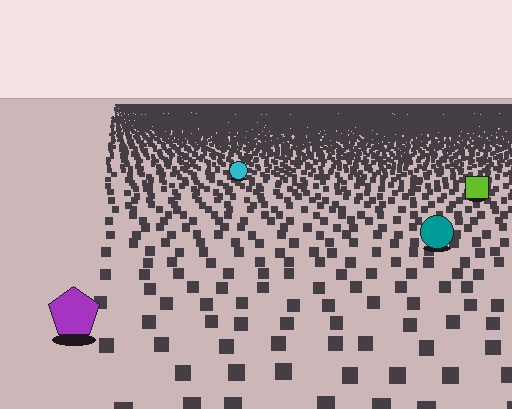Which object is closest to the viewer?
The purple pentagon is closest. The texture marks near it are larger and more spread out.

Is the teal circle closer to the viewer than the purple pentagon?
No. The purple pentagon is closer — you can tell from the texture gradient: the ground texture is coarser near it.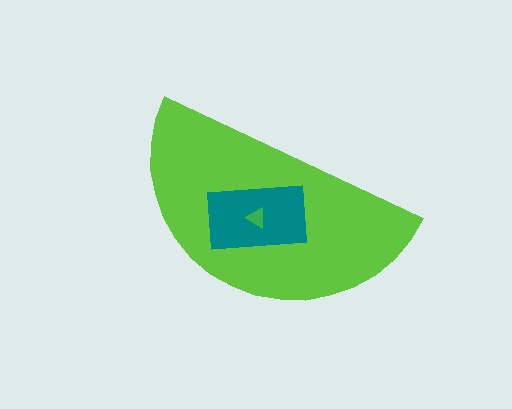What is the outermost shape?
The lime semicircle.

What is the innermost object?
The green triangle.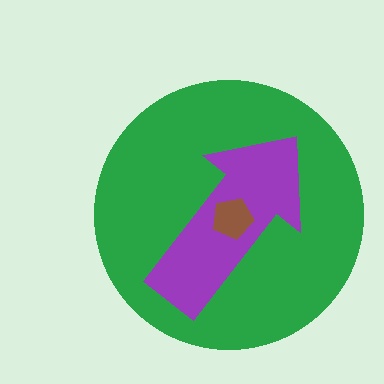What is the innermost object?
The brown pentagon.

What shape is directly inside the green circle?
The purple arrow.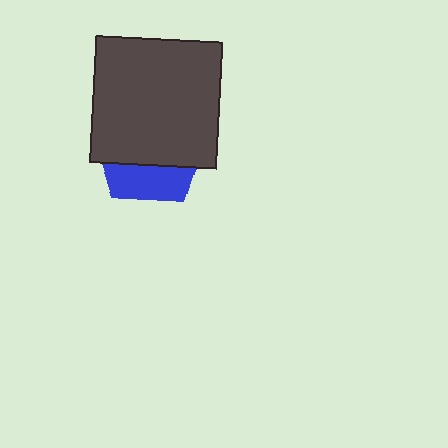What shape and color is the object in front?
The object in front is a dark gray square.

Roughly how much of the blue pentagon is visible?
A small part of it is visible (roughly 32%).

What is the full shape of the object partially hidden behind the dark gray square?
The partially hidden object is a blue pentagon.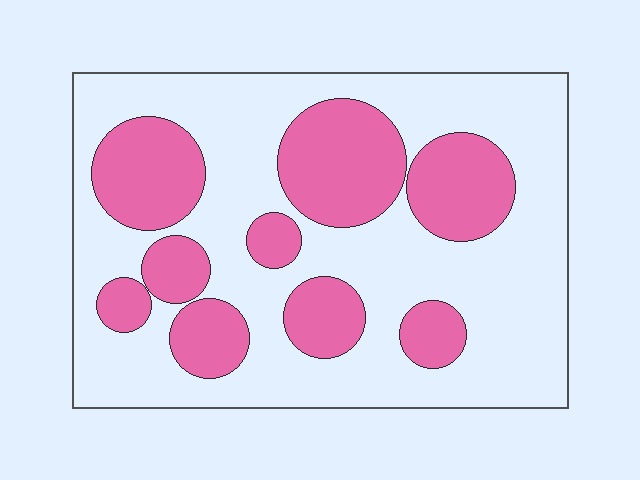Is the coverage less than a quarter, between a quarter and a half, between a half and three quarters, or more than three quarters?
Between a quarter and a half.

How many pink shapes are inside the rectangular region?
9.